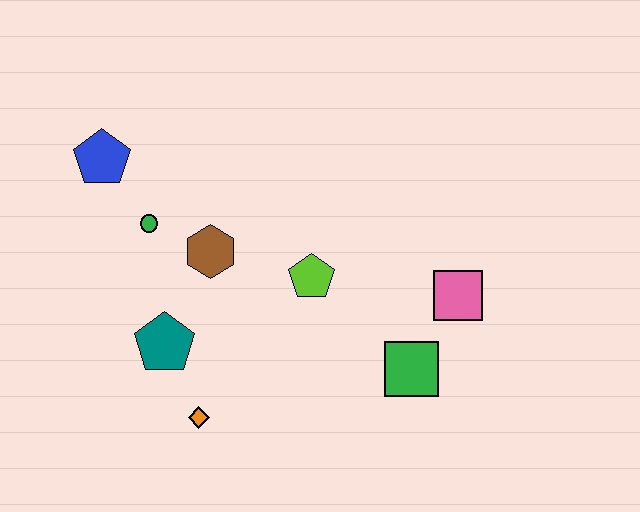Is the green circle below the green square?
No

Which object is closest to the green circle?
The brown hexagon is closest to the green circle.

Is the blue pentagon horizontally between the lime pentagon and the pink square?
No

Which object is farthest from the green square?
The blue pentagon is farthest from the green square.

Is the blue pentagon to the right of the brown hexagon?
No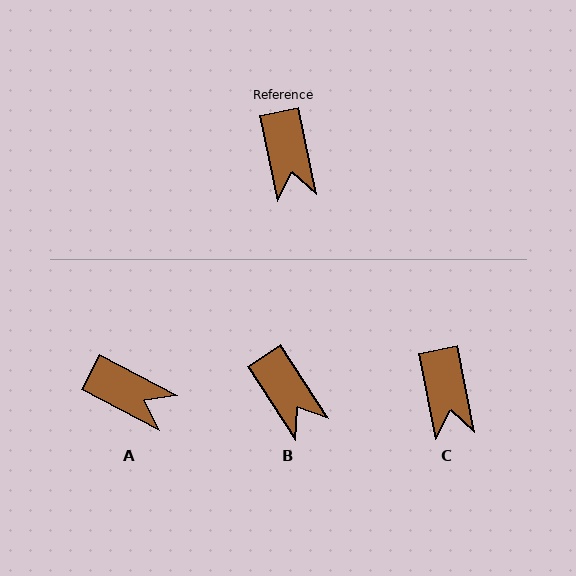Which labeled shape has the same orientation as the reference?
C.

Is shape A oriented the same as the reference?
No, it is off by about 51 degrees.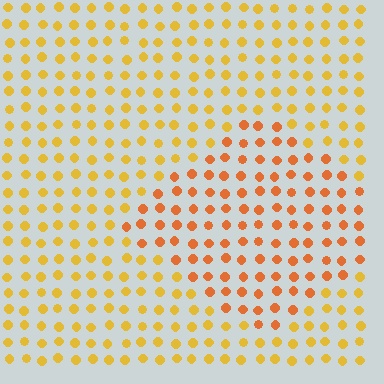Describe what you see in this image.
The image is filled with small yellow elements in a uniform arrangement. A diamond-shaped region is visible where the elements are tinted to a slightly different hue, forming a subtle color boundary.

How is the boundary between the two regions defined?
The boundary is defined purely by a slight shift in hue (about 26 degrees). Spacing, size, and orientation are identical on both sides.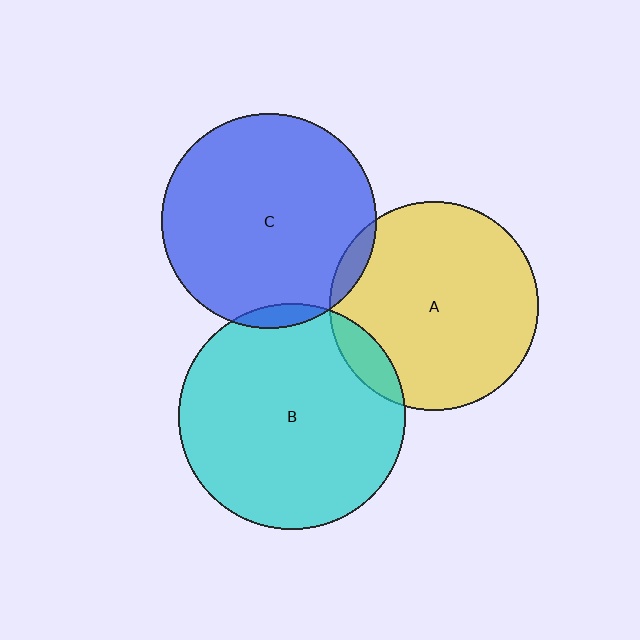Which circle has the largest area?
Circle B (cyan).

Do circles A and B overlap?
Yes.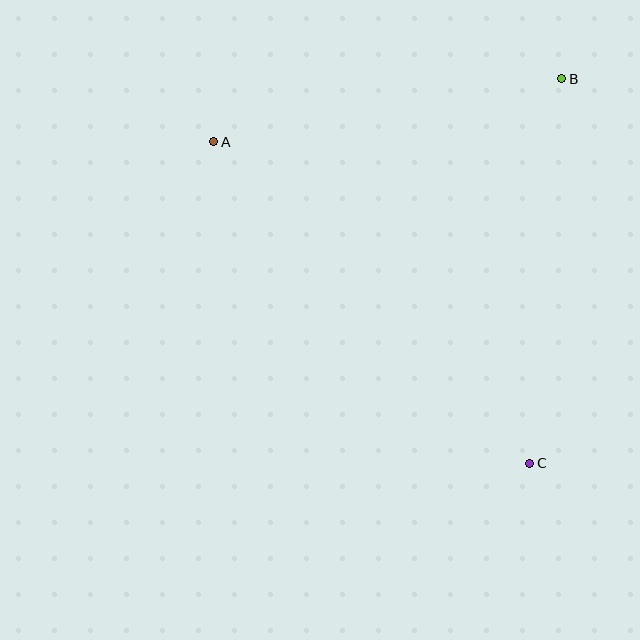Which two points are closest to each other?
Points A and B are closest to each other.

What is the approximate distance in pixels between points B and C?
The distance between B and C is approximately 386 pixels.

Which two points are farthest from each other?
Points A and C are farthest from each other.